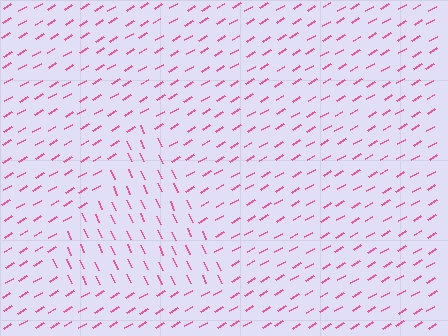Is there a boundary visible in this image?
Yes, there is a texture boundary formed by a change in line orientation.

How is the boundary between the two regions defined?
The boundary is defined purely by a change in line orientation (approximately 83 degrees difference). All lines are the same color and thickness.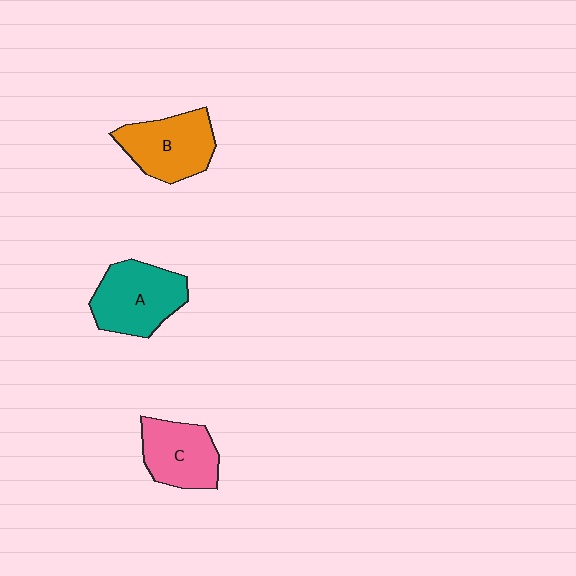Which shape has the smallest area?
Shape C (pink).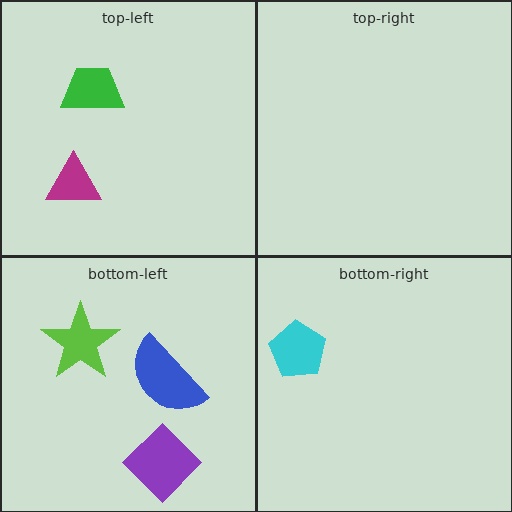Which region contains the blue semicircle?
The bottom-left region.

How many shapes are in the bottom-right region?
1.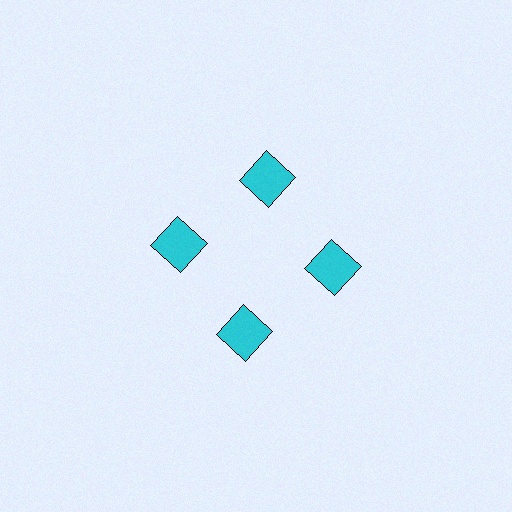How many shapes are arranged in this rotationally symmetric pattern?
There are 4 shapes, arranged in 4 groups of 1.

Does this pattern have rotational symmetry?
Yes, this pattern has 4-fold rotational symmetry. It looks the same after rotating 90 degrees around the center.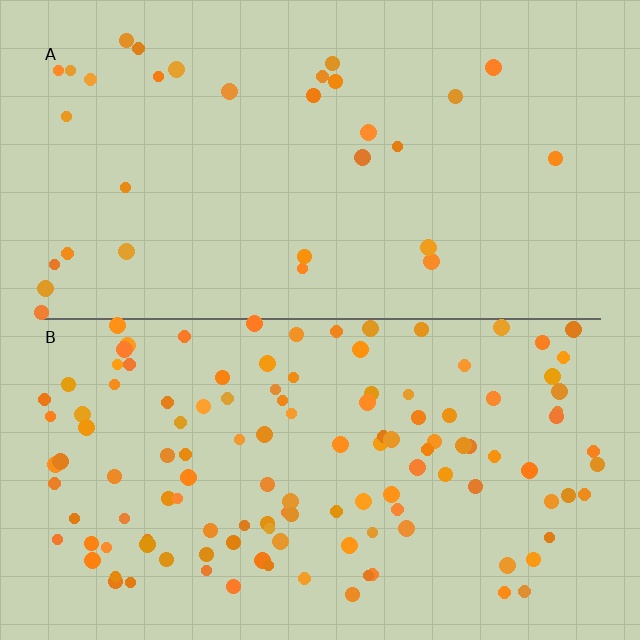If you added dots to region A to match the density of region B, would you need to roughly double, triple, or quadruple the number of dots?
Approximately quadruple.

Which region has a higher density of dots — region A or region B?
B (the bottom).